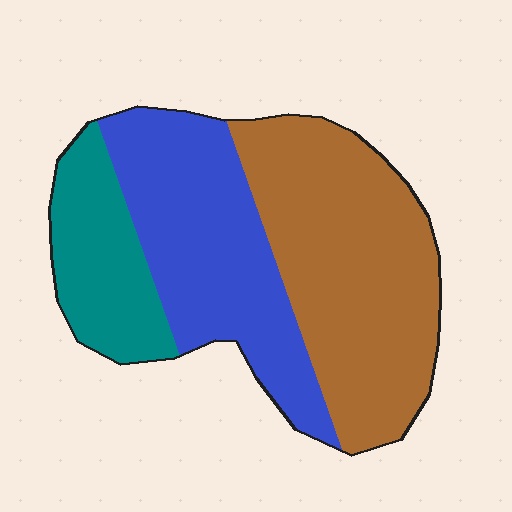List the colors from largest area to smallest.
From largest to smallest: brown, blue, teal.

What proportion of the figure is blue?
Blue covers roughly 35% of the figure.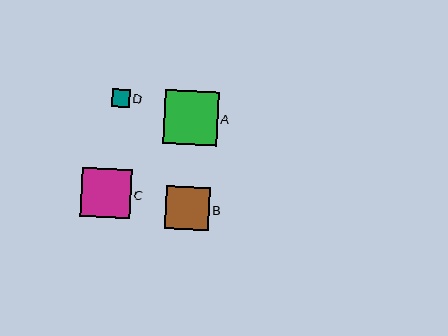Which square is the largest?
Square A is the largest with a size of approximately 54 pixels.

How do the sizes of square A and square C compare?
Square A and square C are approximately the same size.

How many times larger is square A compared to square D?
Square A is approximately 3.0 times the size of square D.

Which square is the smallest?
Square D is the smallest with a size of approximately 18 pixels.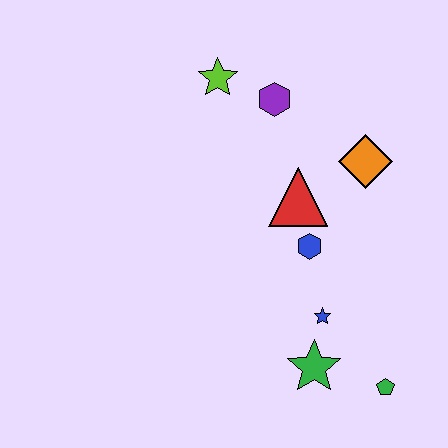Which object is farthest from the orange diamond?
The green pentagon is farthest from the orange diamond.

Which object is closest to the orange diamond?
The red triangle is closest to the orange diamond.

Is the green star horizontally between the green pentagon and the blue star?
No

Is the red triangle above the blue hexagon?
Yes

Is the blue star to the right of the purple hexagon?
Yes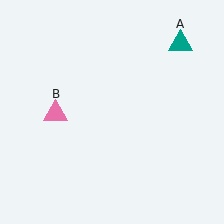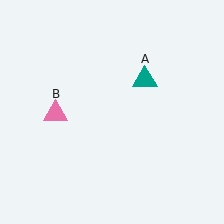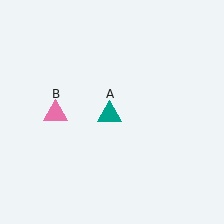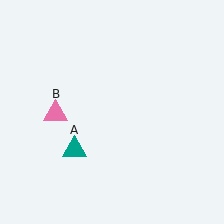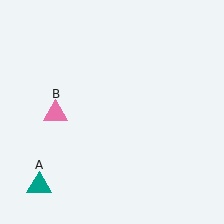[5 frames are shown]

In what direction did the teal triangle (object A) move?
The teal triangle (object A) moved down and to the left.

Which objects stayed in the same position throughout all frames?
Pink triangle (object B) remained stationary.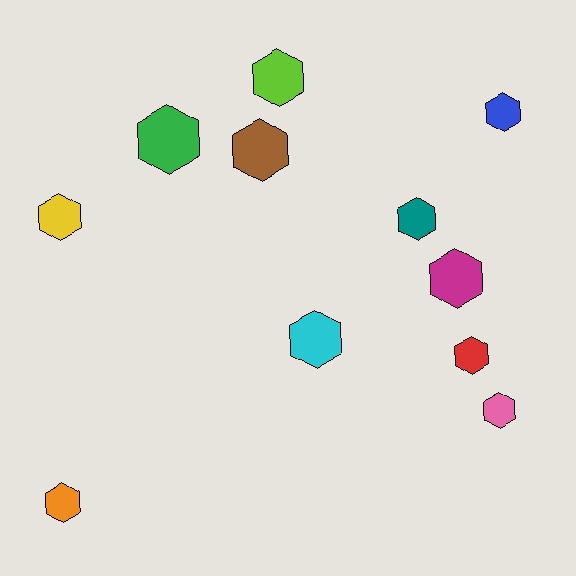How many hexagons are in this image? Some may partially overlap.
There are 11 hexagons.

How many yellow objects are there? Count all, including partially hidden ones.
There is 1 yellow object.